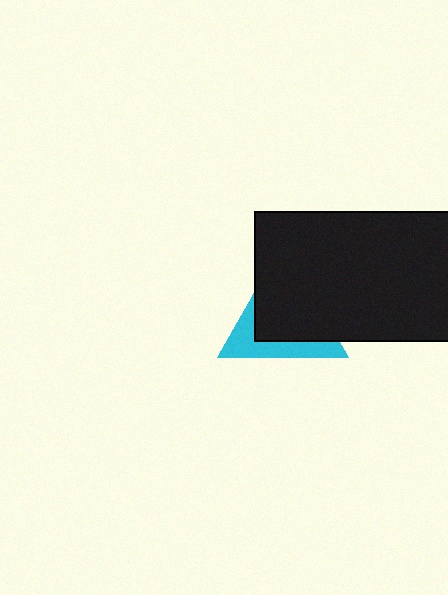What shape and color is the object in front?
The object in front is a black rectangle.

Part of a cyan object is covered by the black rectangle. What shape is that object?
It is a triangle.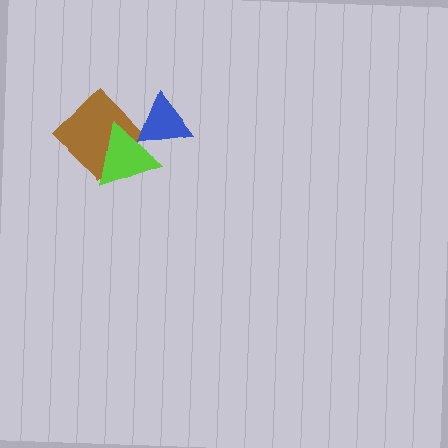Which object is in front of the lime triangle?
The blue triangle is in front of the lime triangle.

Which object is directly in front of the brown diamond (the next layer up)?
The lime triangle is directly in front of the brown diamond.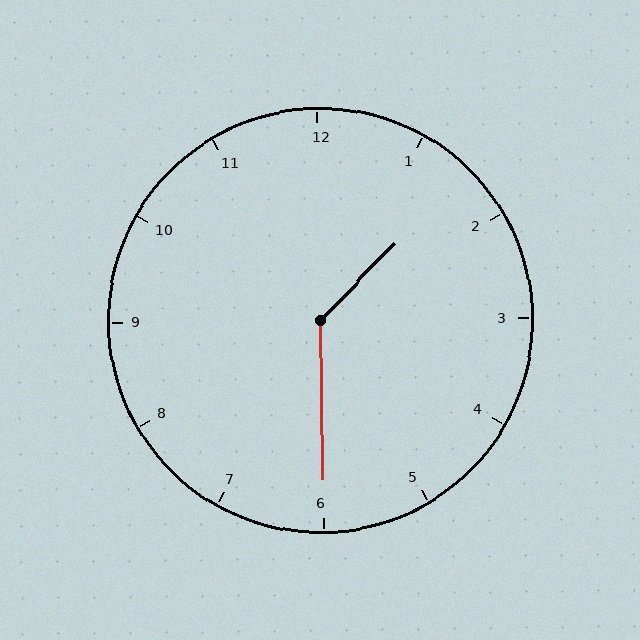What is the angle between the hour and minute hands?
Approximately 135 degrees.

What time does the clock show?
1:30.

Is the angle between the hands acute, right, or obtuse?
It is obtuse.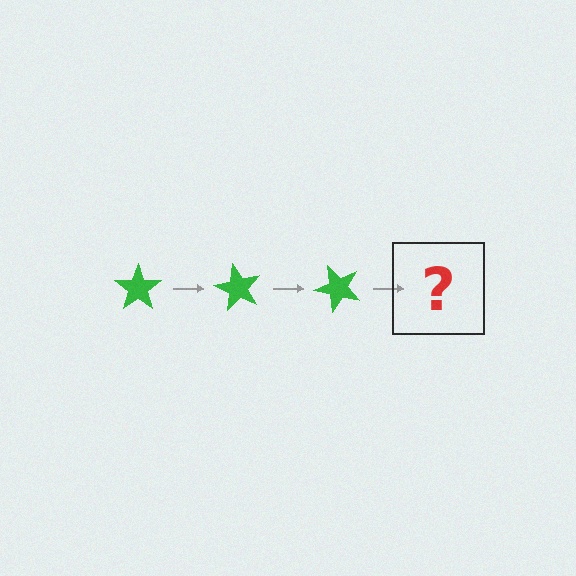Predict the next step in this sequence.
The next step is a green star rotated 180 degrees.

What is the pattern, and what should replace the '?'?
The pattern is that the star rotates 60 degrees each step. The '?' should be a green star rotated 180 degrees.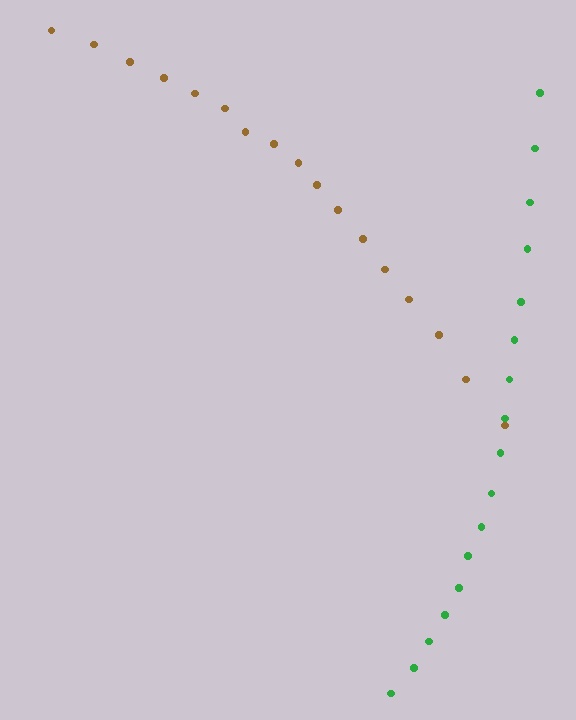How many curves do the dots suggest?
There are 2 distinct paths.